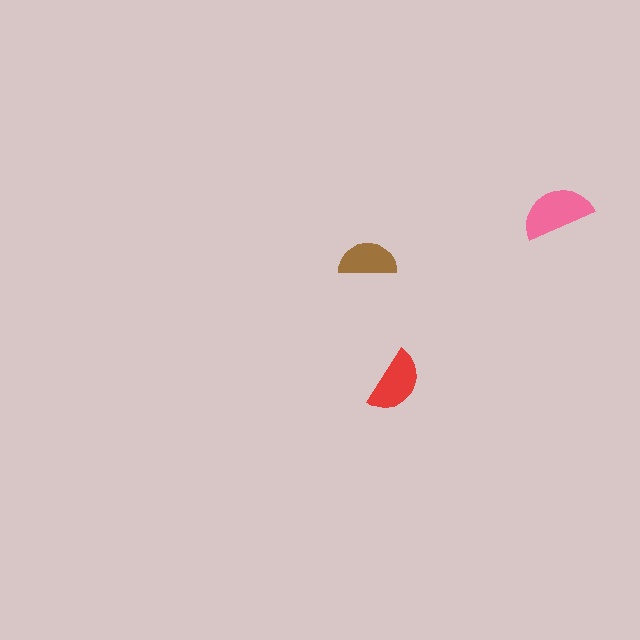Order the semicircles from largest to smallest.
the pink one, the red one, the brown one.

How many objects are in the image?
There are 3 objects in the image.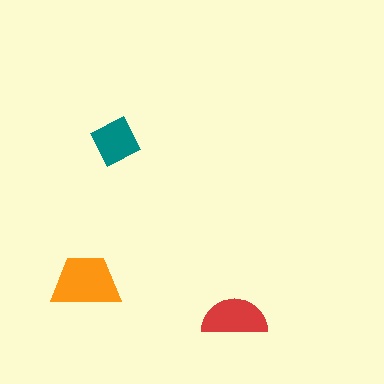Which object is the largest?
The orange trapezoid.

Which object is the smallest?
The teal diamond.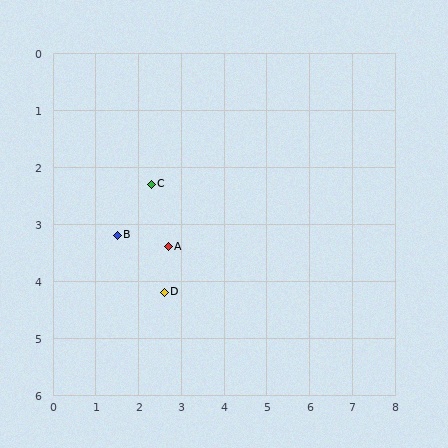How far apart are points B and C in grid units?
Points B and C are about 1.2 grid units apart.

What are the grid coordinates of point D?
Point D is at approximately (2.6, 4.2).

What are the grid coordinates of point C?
Point C is at approximately (2.3, 2.3).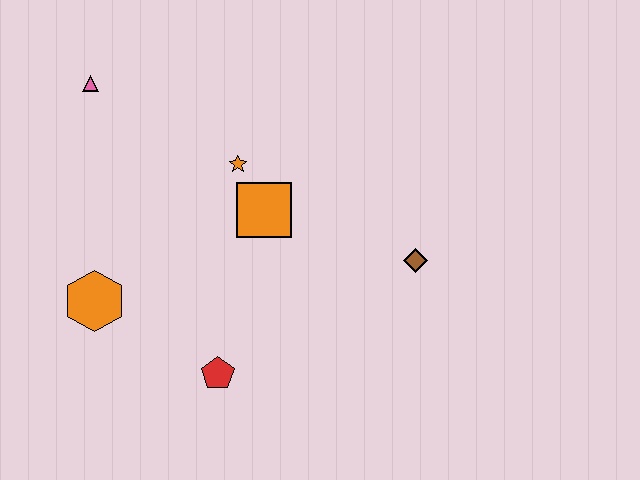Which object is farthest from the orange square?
The pink triangle is farthest from the orange square.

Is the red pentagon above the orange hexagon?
No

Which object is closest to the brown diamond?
The orange square is closest to the brown diamond.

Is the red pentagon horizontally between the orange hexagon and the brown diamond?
Yes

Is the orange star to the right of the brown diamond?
No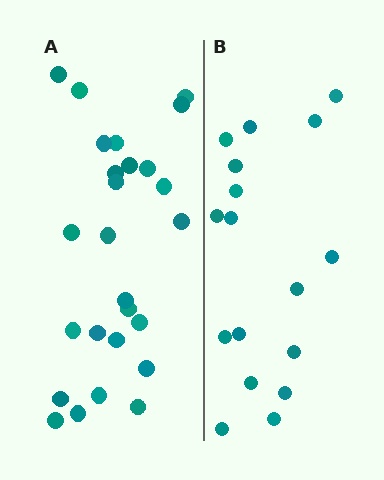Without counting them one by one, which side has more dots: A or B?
Region A (the left region) has more dots.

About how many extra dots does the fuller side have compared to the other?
Region A has roughly 8 or so more dots than region B.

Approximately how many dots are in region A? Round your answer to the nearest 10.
About 30 dots. (The exact count is 26, which rounds to 30.)